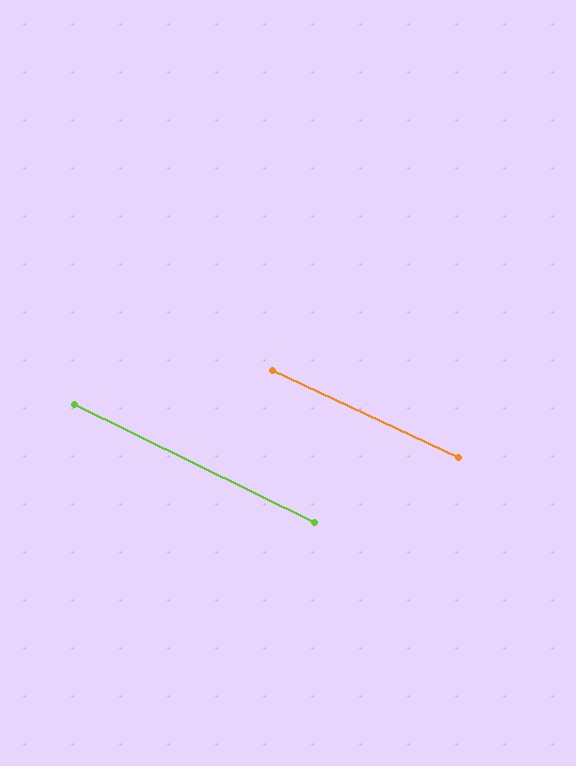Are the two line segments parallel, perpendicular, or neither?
Parallel — their directions differ by only 1.4°.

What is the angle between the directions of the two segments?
Approximately 1 degree.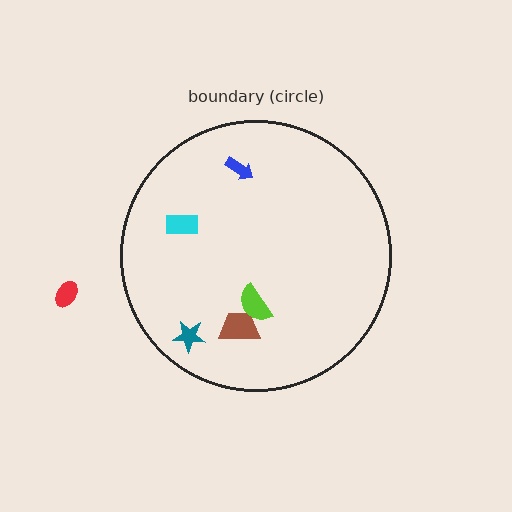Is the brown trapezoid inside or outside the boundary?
Inside.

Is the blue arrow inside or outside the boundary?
Inside.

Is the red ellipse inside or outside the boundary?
Outside.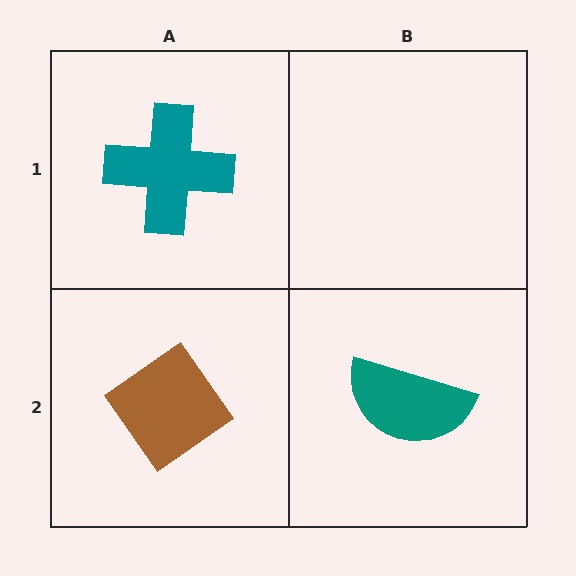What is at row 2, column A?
A brown diamond.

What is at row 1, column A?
A teal cross.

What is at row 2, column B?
A teal semicircle.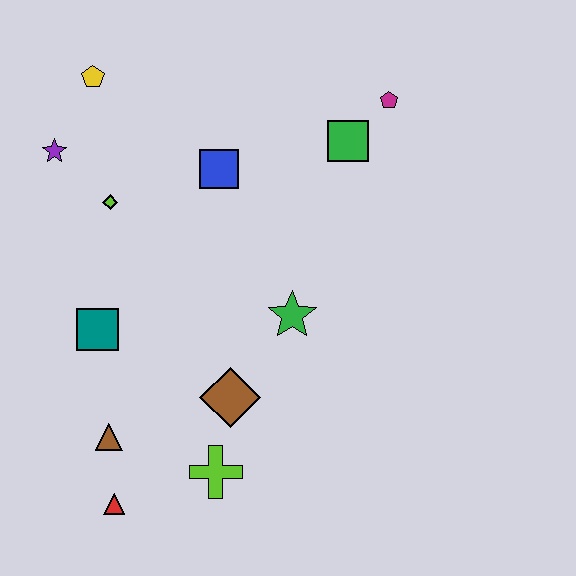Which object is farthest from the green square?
The red triangle is farthest from the green square.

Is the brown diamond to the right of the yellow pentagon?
Yes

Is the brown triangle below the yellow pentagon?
Yes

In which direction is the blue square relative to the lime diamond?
The blue square is to the right of the lime diamond.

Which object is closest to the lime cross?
The brown diamond is closest to the lime cross.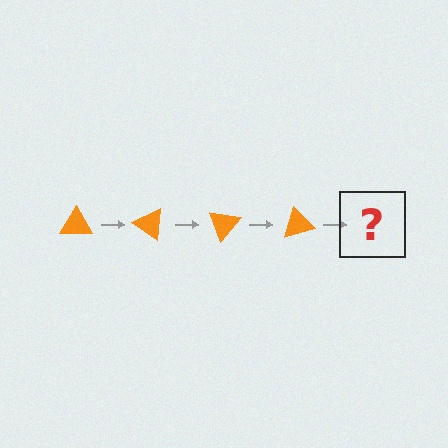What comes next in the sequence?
The next element should be an orange triangle rotated 140 degrees.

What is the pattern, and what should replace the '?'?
The pattern is that the triangle rotates 35 degrees each step. The '?' should be an orange triangle rotated 140 degrees.